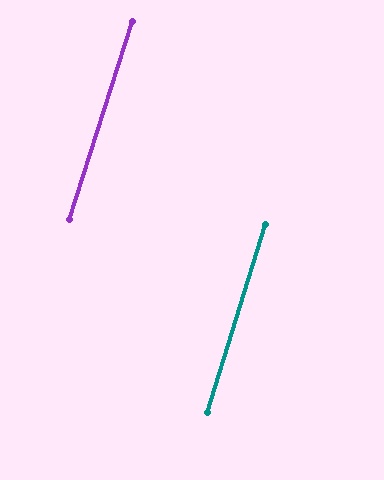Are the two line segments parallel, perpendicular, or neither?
Parallel — their directions differ by only 0.4°.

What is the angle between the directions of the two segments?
Approximately 0 degrees.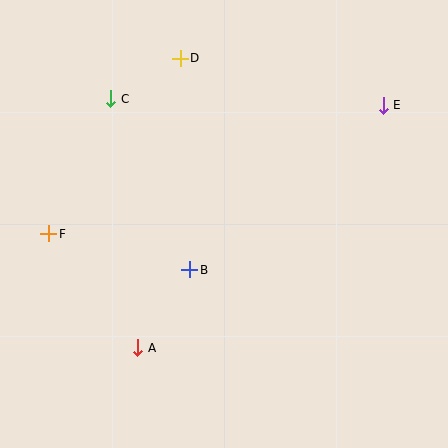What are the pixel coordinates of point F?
Point F is at (49, 234).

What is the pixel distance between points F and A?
The distance between F and A is 145 pixels.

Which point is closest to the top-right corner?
Point E is closest to the top-right corner.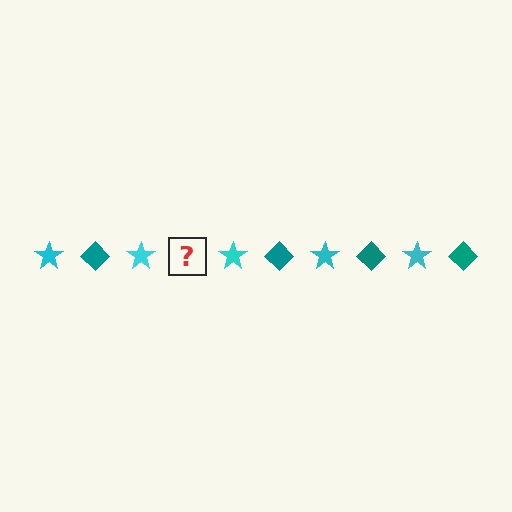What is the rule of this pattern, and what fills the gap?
The rule is that the pattern alternates between cyan star and teal diamond. The gap should be filled with a teal diamond.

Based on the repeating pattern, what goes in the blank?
The blank should be a teal diamond.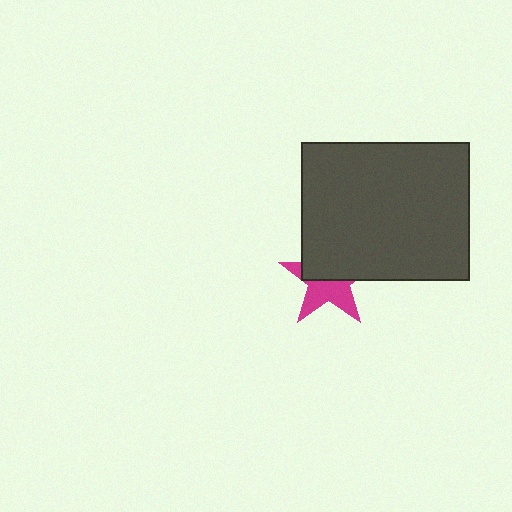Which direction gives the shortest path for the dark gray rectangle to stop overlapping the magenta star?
Moving up gives the shortest separation.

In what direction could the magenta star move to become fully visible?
The magenta star could move down. That would shift it out from behind the dark gray rectangle entirely.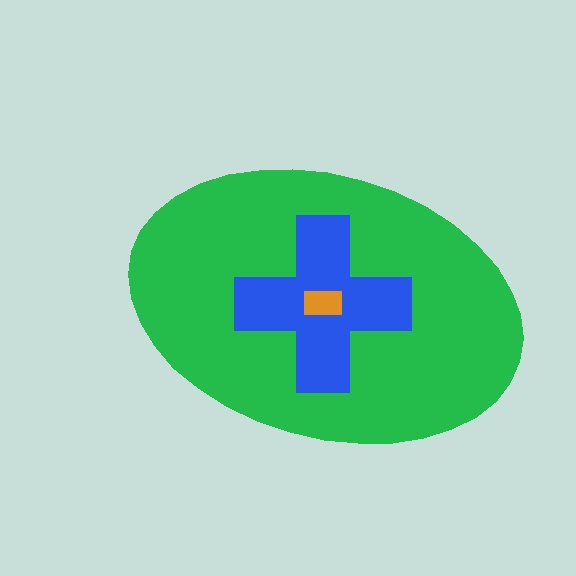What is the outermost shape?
The green ellipse.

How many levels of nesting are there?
3.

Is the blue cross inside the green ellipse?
Yes.